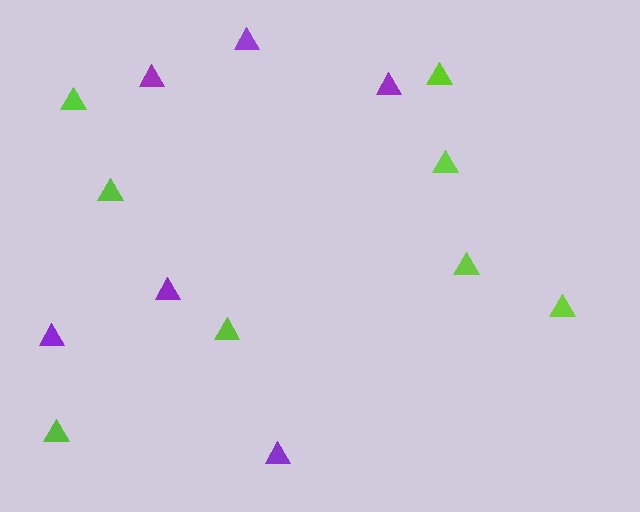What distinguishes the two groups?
There are 2 groups: one group of purple triangles (6) and one group of lime triangles (8).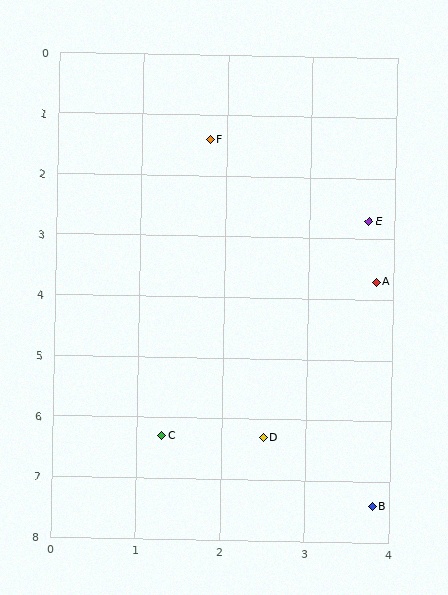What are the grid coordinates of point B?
Point B is at approximately (3.8, 7.4).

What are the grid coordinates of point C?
Point C is at approximately (1.3, 6.3).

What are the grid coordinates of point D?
Point D is at approximately (2.5, 6.3).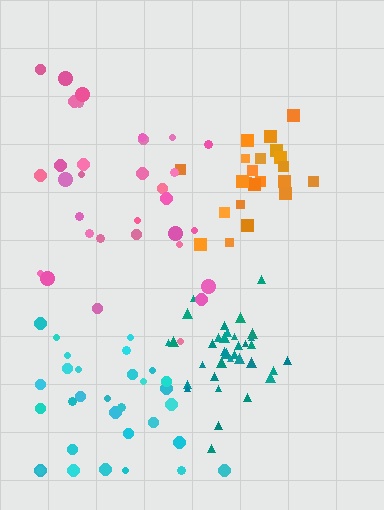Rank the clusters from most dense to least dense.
teal, orange, cyan, pink.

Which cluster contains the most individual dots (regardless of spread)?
Teal (35).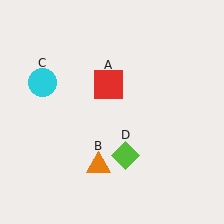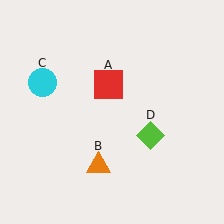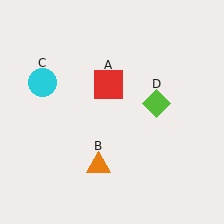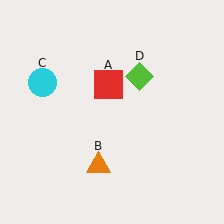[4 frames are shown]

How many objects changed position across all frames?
1 object changed position: lime diamond (object D).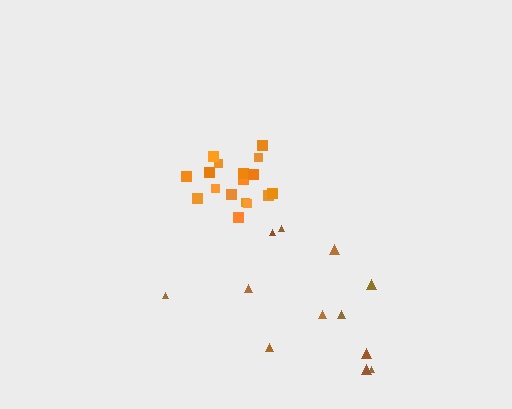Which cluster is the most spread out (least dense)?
Brown.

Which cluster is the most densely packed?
Orange.